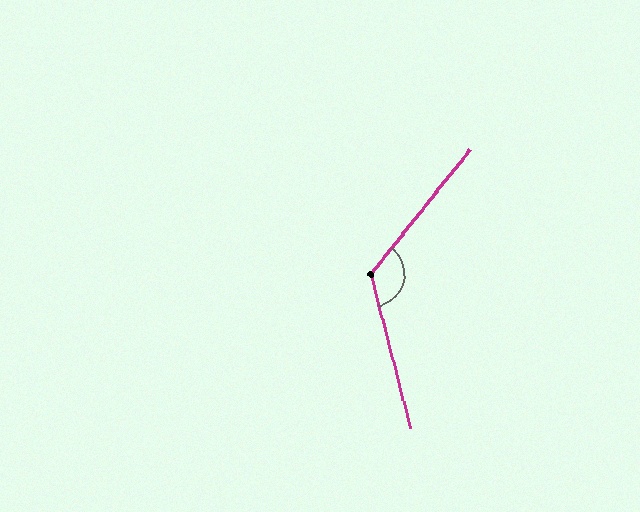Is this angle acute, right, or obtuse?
It is obtuse.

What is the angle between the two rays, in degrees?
Approximately 128 degrees.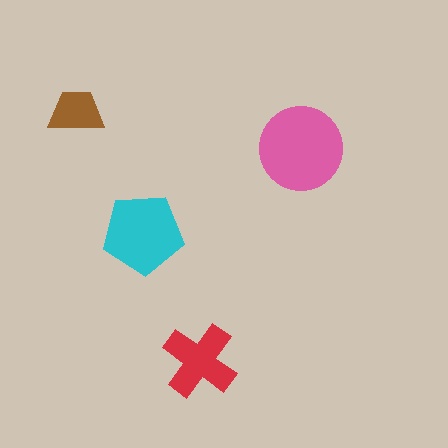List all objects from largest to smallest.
The pink circle, the cyan pentagon, the red cross, the brown trapezoid.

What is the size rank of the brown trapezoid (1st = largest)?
4th.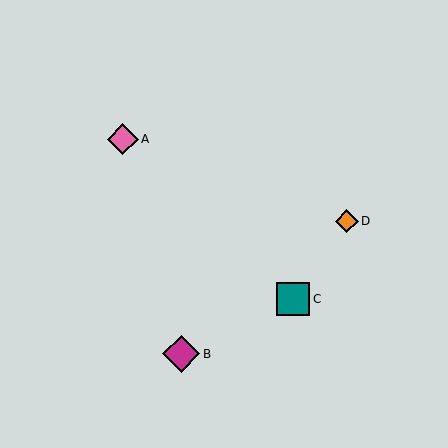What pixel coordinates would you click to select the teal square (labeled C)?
Click at (293, 299) to select the teal square C.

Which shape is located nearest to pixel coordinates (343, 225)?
The orange diamond (labeled D) at (347, 221) is nearest to that location.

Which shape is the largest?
The magenta diamond (labeled B) is the largest.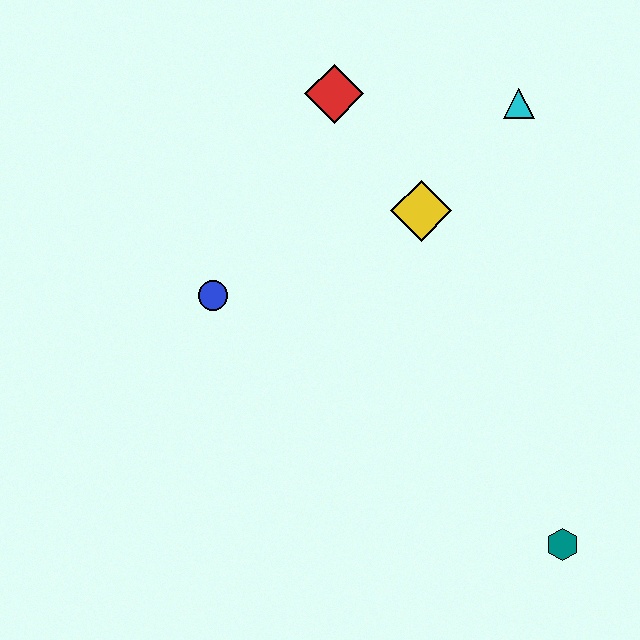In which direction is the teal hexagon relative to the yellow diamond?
The teal hexagon is below the yellow diamond.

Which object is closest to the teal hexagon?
The yellow diamond is closest to the teal hexagon.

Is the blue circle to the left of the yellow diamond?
Yes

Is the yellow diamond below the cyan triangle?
Yes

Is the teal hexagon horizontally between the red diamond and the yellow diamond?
No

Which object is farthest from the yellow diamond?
The teal hexagon is farthest from the yellow diamond.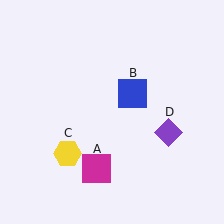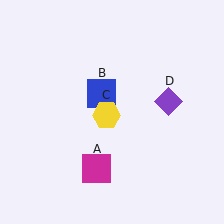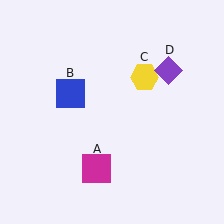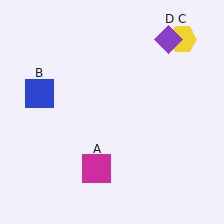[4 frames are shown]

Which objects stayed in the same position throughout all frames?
Magenta square (object A) remained stationary.